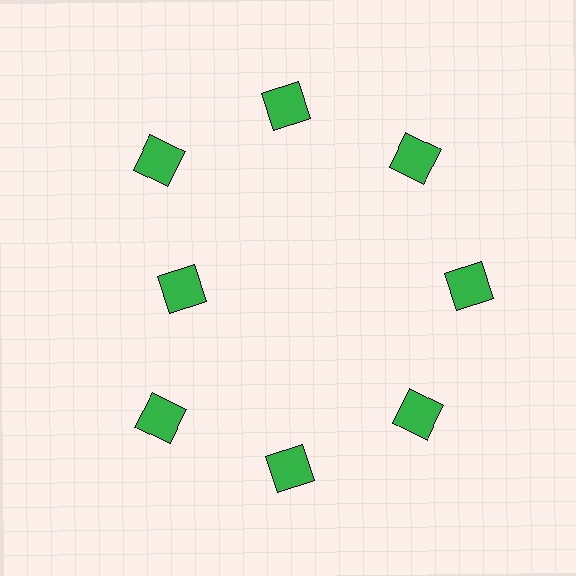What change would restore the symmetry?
The symmetry would be restored by moving it outward, back onto the ring so that all 8 squares sit at equal angles and equal distance from the center.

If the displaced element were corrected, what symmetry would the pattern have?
It would have 8-fold rotational symmetry — the pattern would map onto itself every 45 degrees.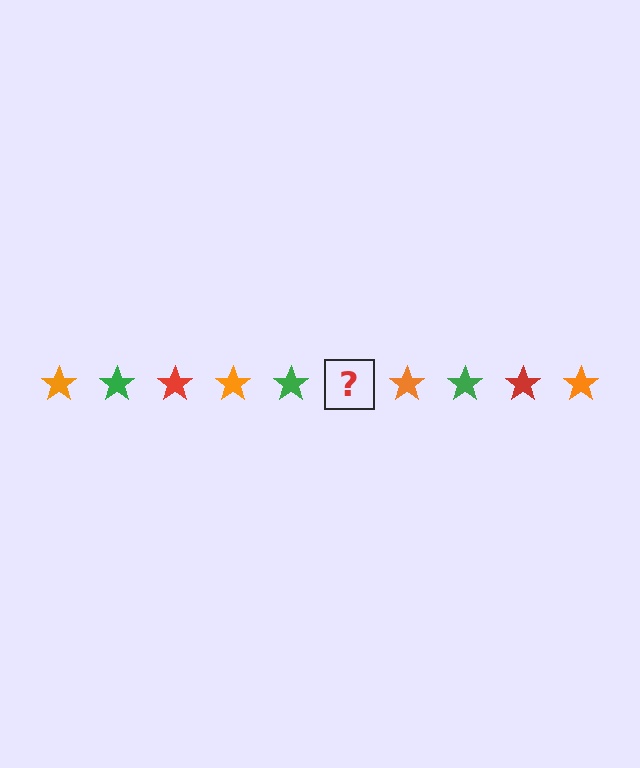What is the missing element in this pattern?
The missing element is a red star.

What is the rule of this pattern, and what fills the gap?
The rule is that the pattern cycles through orange, green, red stars. The gap should be filled with a red star.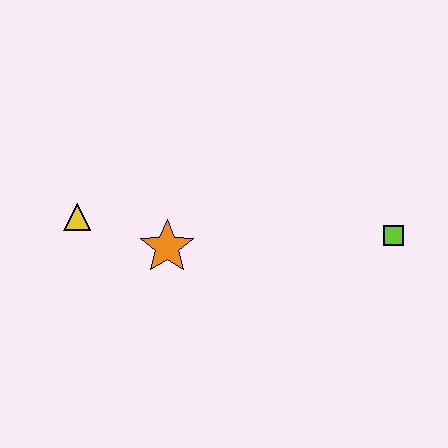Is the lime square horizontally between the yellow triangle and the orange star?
No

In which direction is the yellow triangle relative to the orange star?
The yellow triangle is to the left of the orange star.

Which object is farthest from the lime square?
The yellow triangle is farthest from the lime square.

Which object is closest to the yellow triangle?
The orange star is closest to the yellow triangle.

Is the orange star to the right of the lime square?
No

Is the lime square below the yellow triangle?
Yes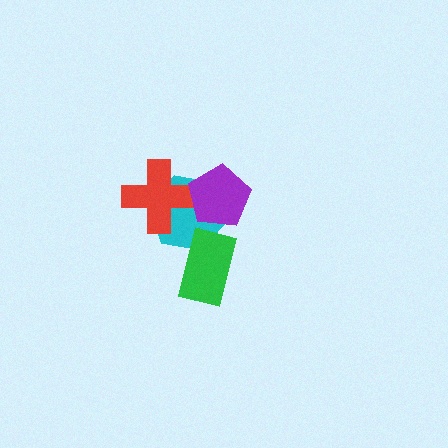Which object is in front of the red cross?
The purple pentagon is in front of the red cross.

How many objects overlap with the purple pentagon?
2 objects overlap with the purple pentagon.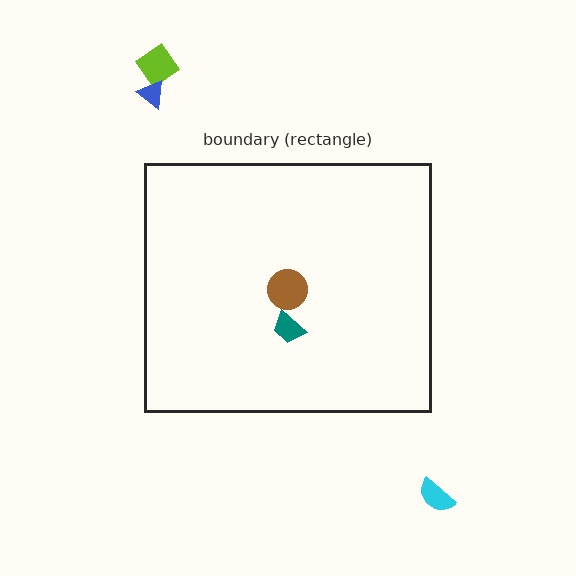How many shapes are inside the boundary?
2 inside, 3 outside.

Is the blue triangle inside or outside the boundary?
Outside.